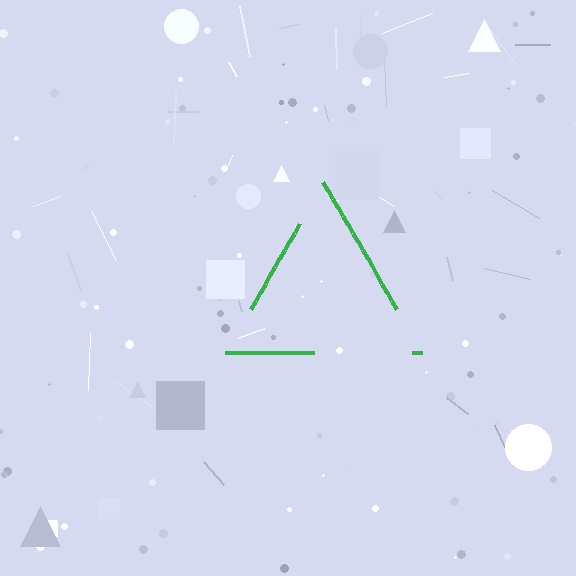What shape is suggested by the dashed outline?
The dashed outline suggests a triangle.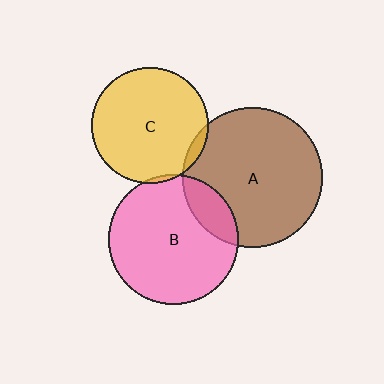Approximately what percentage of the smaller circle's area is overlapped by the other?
Approximately 5%.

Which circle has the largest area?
Circle A (brown).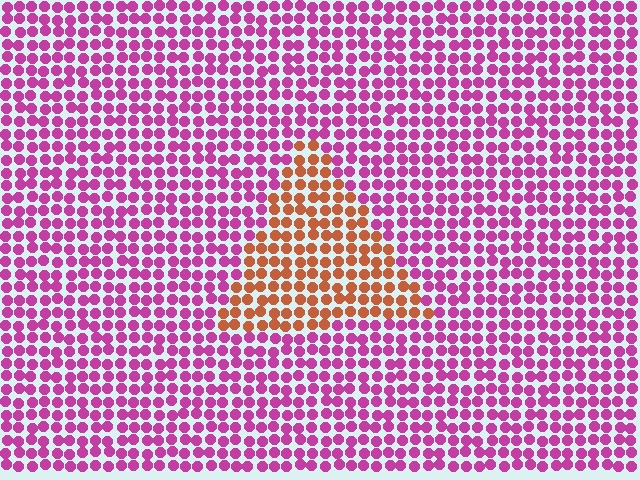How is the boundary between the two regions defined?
The boundary is defined purely by a slight shift in hue (about 61 degrees). Spacing, size, and orientation are identical on both sides.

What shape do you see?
I see a triangle.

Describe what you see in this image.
The image is filled with small magenta elements in a uniform arrangement. A triangle-shaped region is visible where the elements are tinted to a slightly different hue, forming a subtle color boundary.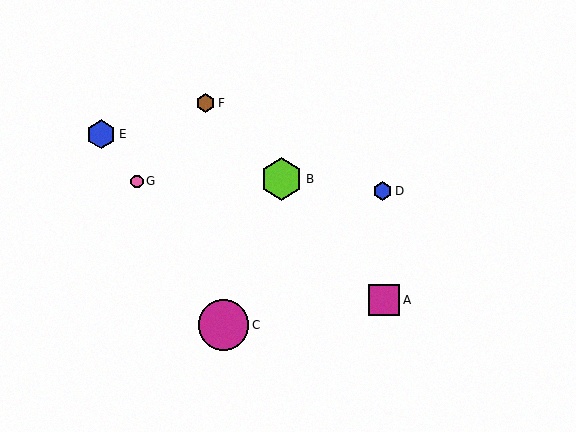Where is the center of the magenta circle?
The center of the magenta circle is at (223, 325).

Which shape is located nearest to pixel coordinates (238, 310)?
The magenta circle (labeled C) at (223, 325) is nearest to that location.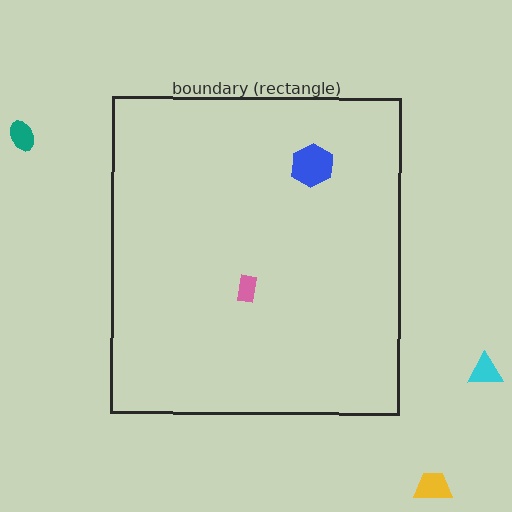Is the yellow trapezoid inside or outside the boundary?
Outside.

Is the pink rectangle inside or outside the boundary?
Inside.